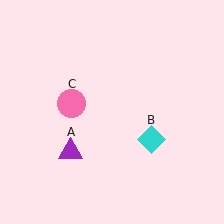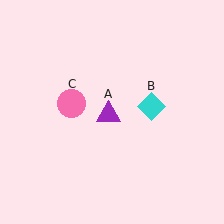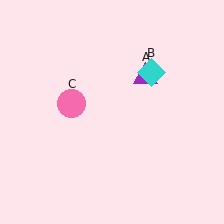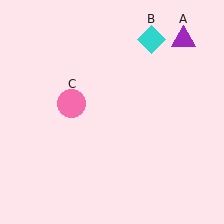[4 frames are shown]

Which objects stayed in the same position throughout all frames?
Pink circle (object C) remained stationary.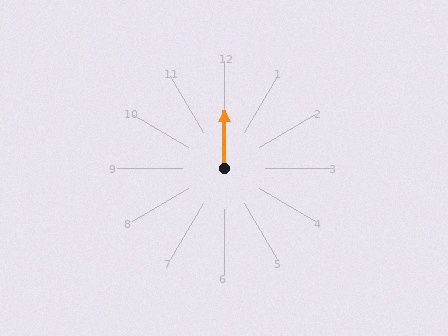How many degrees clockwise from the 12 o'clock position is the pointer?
Approximately 1 degrees.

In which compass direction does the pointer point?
North.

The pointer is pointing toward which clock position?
Roughly 12 o'clock.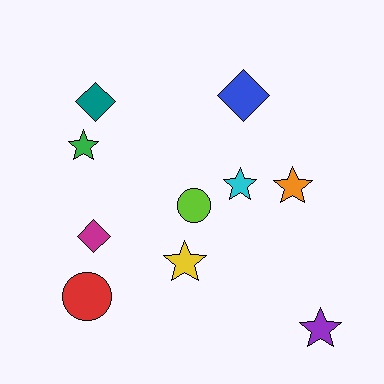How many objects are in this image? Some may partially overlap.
There are 10 objects.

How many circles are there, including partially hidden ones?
There are 2 circles.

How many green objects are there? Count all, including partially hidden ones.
There is 1 green object.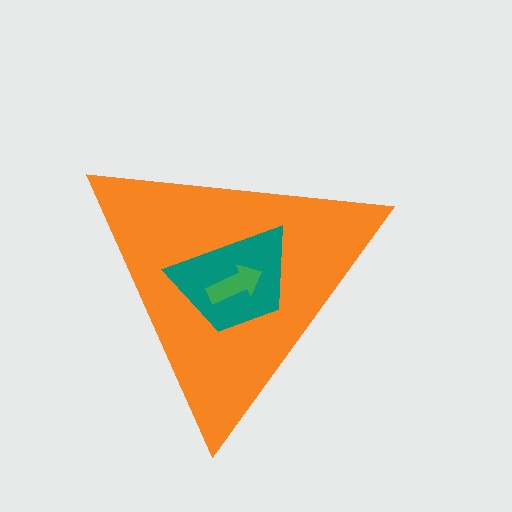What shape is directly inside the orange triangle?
The teal trapezoid.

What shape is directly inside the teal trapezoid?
The green arrow.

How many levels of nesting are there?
3.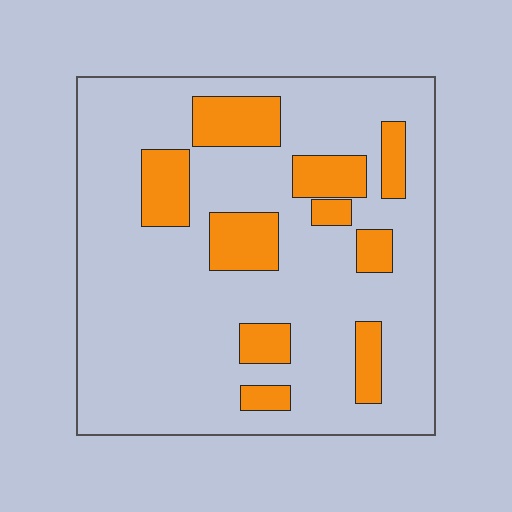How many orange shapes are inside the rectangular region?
10.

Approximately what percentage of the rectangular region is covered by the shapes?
Approximately 20%.